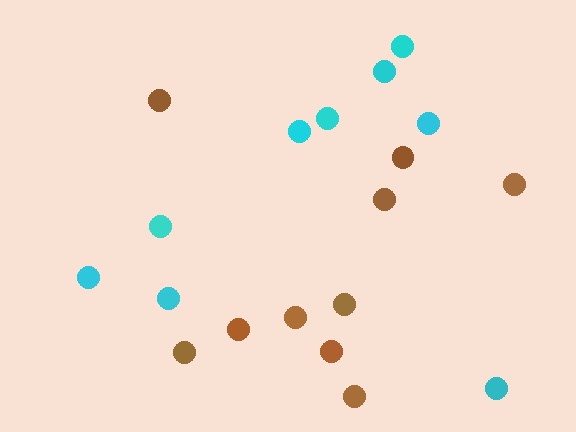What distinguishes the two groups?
There are 2 groups: one group of cyan circles (9) and one group of brown circles (10).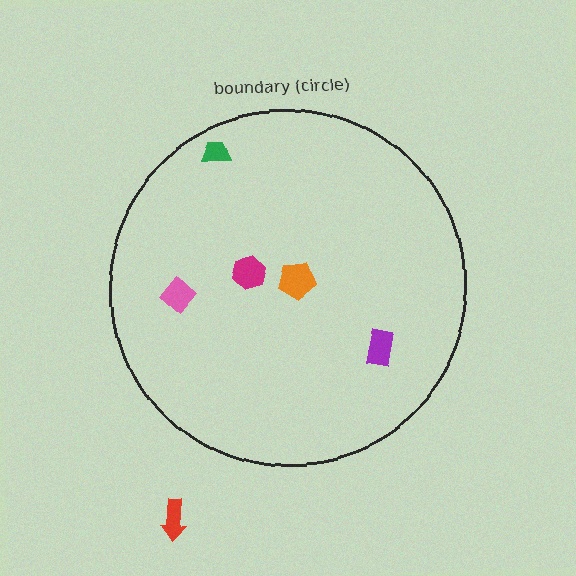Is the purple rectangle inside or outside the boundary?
Inside.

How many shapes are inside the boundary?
5 inside, 1 outside.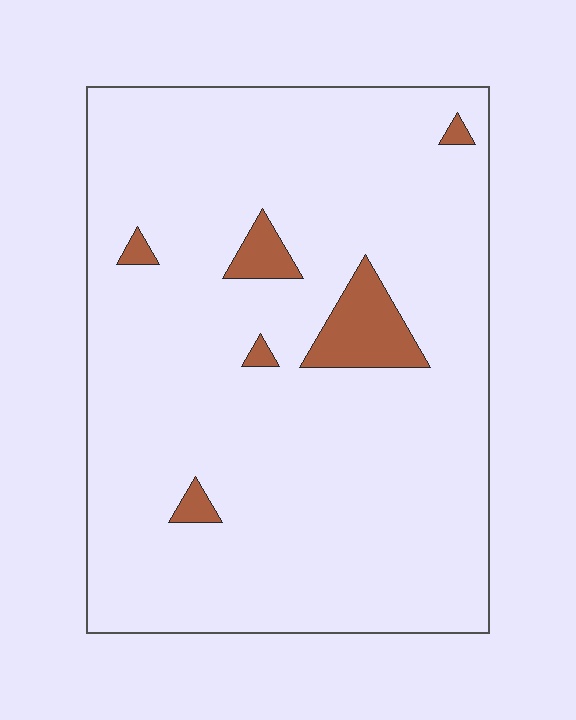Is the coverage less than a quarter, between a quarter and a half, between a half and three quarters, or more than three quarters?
Less than a quarter.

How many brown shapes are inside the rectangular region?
6.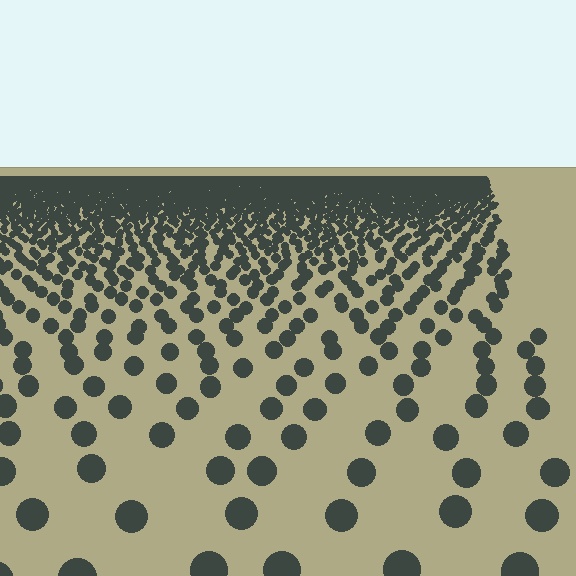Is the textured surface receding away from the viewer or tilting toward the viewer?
The surface is receding away from the viewer. Texture elements get smaller and denser toward the top.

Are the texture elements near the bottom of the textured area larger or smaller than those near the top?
Larger. Near the bottom, elements are closer to the viewer and appear at a bigger on-screen size.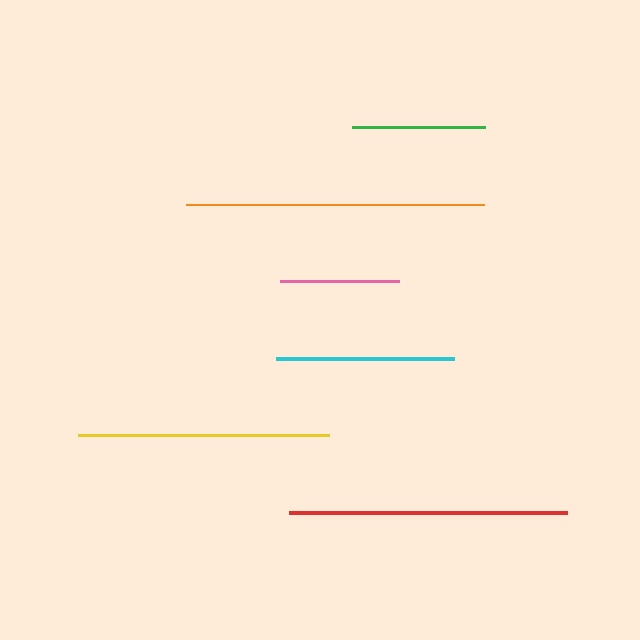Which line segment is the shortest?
The pink line is the shortest at approximately 119 pixels.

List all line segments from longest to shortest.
From longest to shortest: orange, red, yellow, cyan, green, pink.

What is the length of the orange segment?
The orange segment is approximately 299 pixels long.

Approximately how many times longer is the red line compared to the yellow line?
The red line is approximately 1.1 times the length of the yellow line.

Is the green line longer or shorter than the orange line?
The orange line is longer than the green line.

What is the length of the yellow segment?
The yellow segment is approximately 251 pixels long.